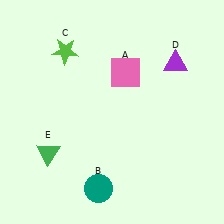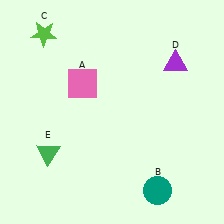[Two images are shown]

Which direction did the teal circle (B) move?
The teal circle (B) moved right.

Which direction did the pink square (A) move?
The pink square (A) moved left.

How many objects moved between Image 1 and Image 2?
3 objects moved between the two images.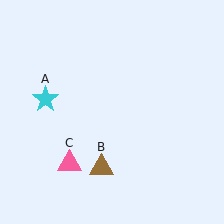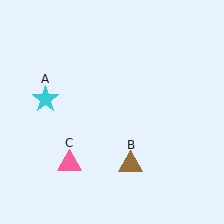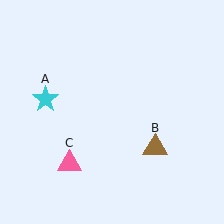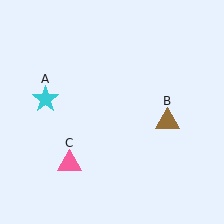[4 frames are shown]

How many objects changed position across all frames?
1 object changed position: brown triangle (object B).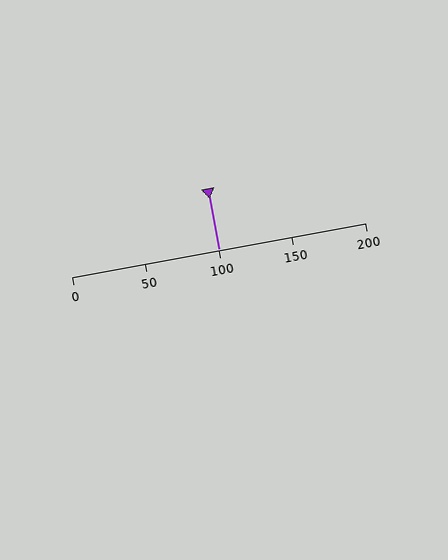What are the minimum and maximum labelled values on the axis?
The axis runs from 0 to 200.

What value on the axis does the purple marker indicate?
The marker indicates approximately 100.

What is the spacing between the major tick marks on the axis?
The major ticks are spaced 50 apart.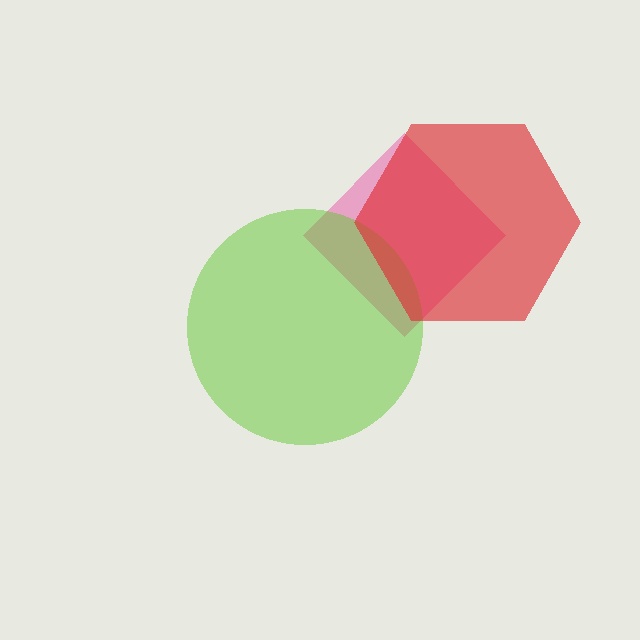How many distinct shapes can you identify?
There are 3 distinct shapes: a pink diamond, a lime circle, a red hexagon.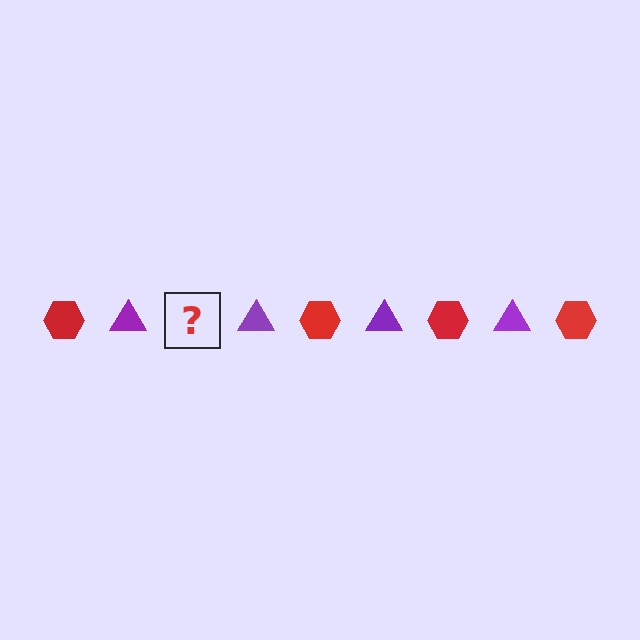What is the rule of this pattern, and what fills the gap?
The rule is that the pattern alternates between red hexagon and purple triangle. The gap should be filled with a red hexagon.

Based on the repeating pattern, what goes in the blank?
The blank should be a red hexagon.